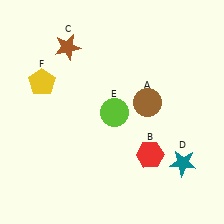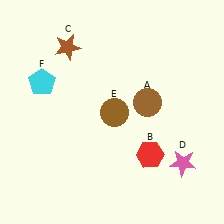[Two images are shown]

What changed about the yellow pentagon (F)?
In Image 1, F is yellow. In Image 2, it changed to cyan.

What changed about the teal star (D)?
In Image 1, D is teal. In Image 2, it changed to pink.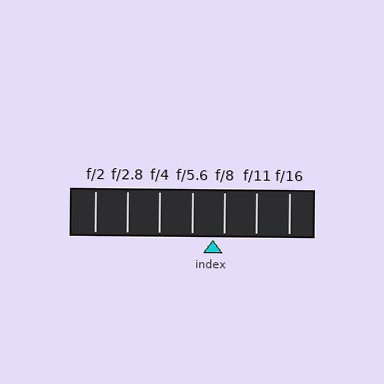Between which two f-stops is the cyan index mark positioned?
The index mark is between f/5.6 and f/8.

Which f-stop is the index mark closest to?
The index mark is closest to f/8.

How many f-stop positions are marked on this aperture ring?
There are 7 f-stop positions marked.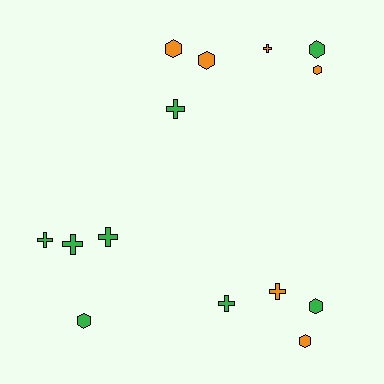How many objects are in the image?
There are 14 objects.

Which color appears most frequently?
Green, with 8 objects.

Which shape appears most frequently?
Cross, with 7 objects.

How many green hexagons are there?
There are 3 green hexagons.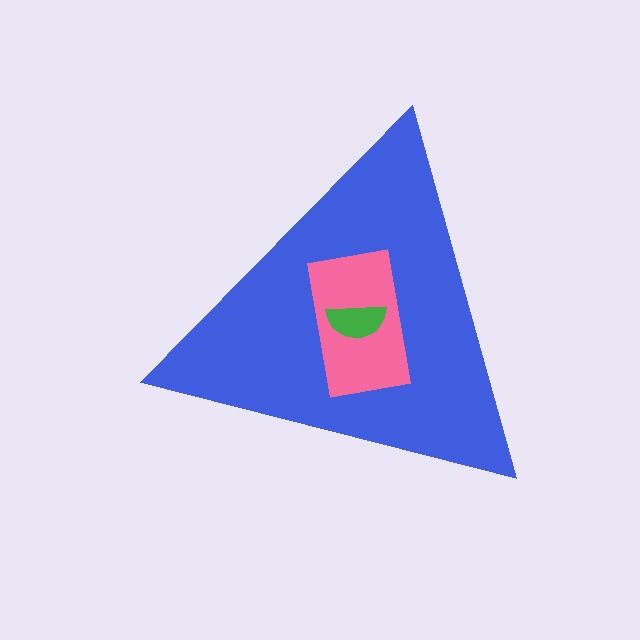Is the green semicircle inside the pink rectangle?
Yes.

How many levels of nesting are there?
3.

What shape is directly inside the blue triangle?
The pink rectangle.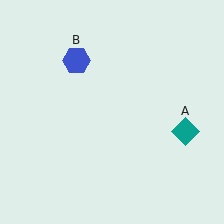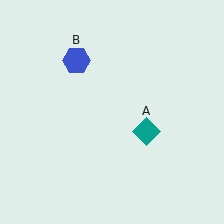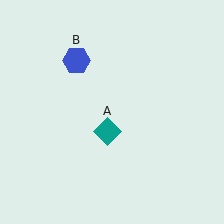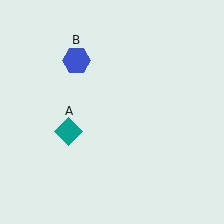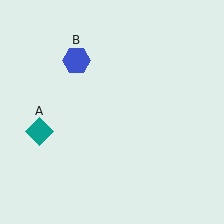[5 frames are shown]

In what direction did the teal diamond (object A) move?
The teal diamond (object A) moved left.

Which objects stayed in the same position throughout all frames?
Blue hexagon (object B) remained stationary.